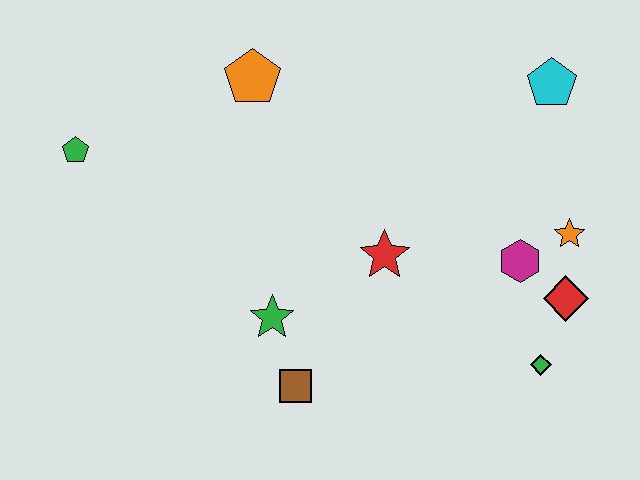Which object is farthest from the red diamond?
The green pentagon is farthest from the red diamond.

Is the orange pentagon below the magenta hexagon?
No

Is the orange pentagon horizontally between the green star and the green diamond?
No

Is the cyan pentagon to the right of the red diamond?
No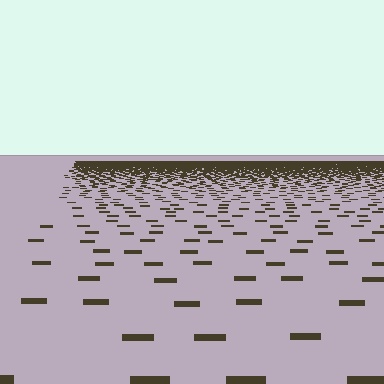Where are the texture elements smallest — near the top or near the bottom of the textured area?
Near the top.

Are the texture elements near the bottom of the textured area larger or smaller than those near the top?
Larger. Near the bottom, elements are closer to the viewer and appear at a bigger on-screen size.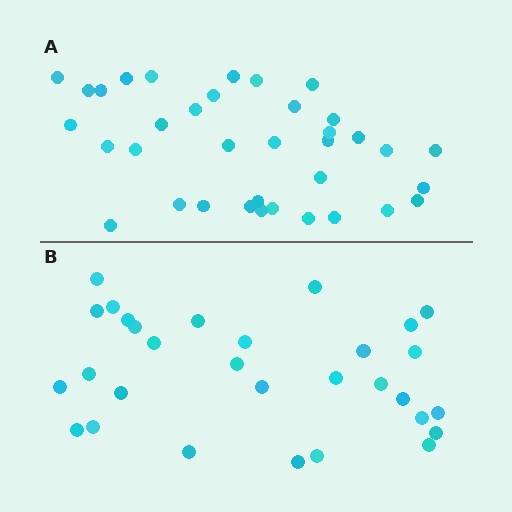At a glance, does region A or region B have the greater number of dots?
Region A (the top region) has more dots.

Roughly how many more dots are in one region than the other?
Region A has about 6 more dots than region B.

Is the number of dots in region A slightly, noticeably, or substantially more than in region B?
Region A has only slightly more — the two regions are fairly close. The ratio is roughly 1.2 to 1.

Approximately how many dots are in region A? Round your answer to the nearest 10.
About 40 dots. (The exact count is 36, which rounds to 40.)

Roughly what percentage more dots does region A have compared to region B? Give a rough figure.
About 20% more.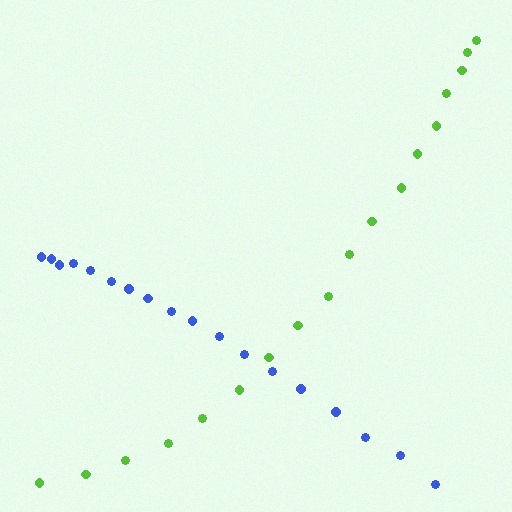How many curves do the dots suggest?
There are 2 distinct paths.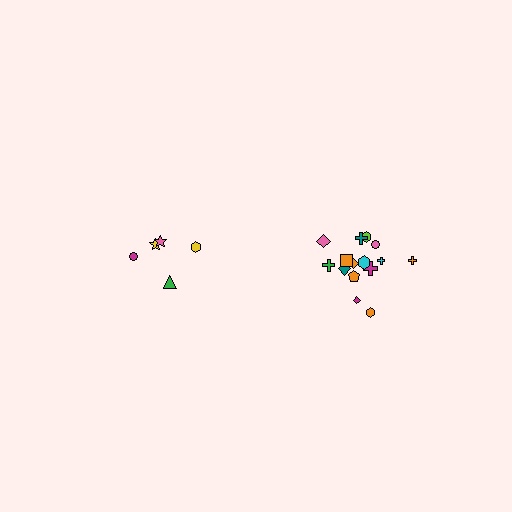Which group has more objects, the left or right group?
The right group.